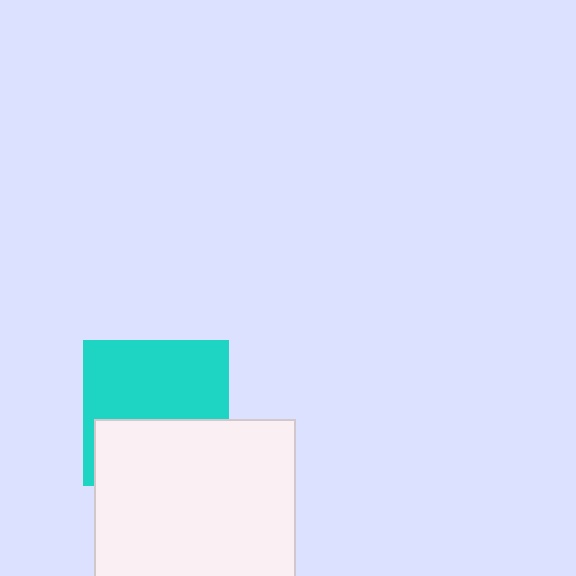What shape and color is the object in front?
The object in front is a white square.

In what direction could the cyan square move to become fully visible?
The cyan square could move up. That would shift it out from behind the white square entirely.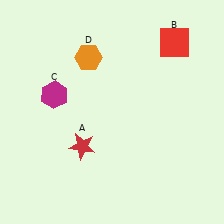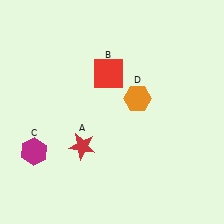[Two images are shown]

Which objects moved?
The objects that moved are: the red square (B), the magenta hexagon (C), the orange hexagon (D).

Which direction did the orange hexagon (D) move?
The orange hexagon (D) moved right.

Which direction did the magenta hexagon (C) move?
The magenta hexagon (C) moved down.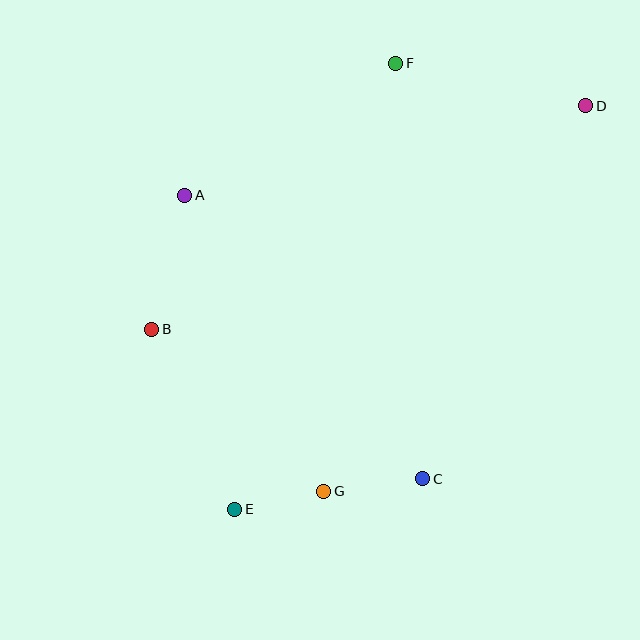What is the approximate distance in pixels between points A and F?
The distance between A and F is approximately 249 pixels.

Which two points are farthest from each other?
Points D and E are farthest from each other.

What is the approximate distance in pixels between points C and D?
The distance between C and D is approximately 407 pixels.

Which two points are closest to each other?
Points E and G are closest to each other.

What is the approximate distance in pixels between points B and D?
The distance between B and D is approximately 488 pixels.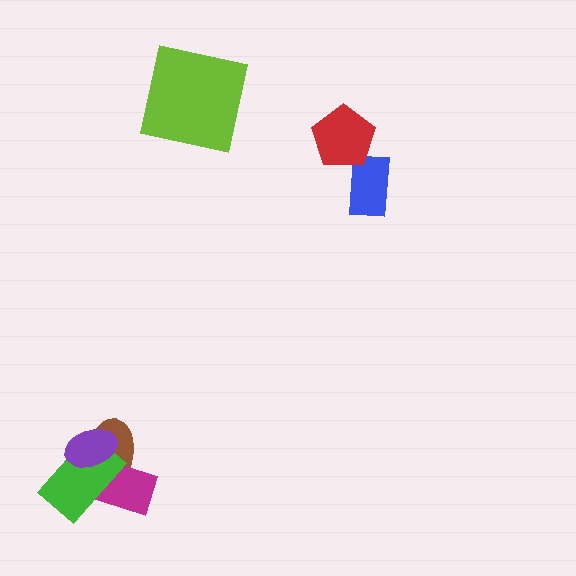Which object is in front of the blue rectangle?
The red pentagon is in front of the blue rectangle.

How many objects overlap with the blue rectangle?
1 object overlaps with the blue rectangle.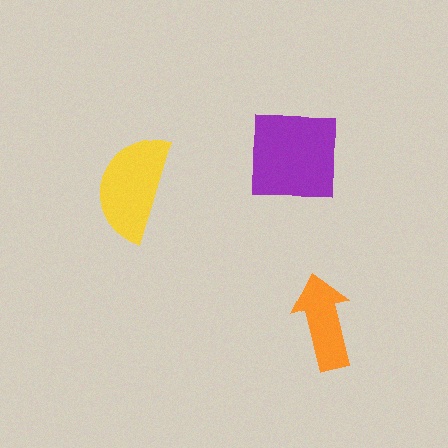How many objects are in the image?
There are 3 objects in the image.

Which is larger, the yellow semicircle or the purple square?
The purple square.